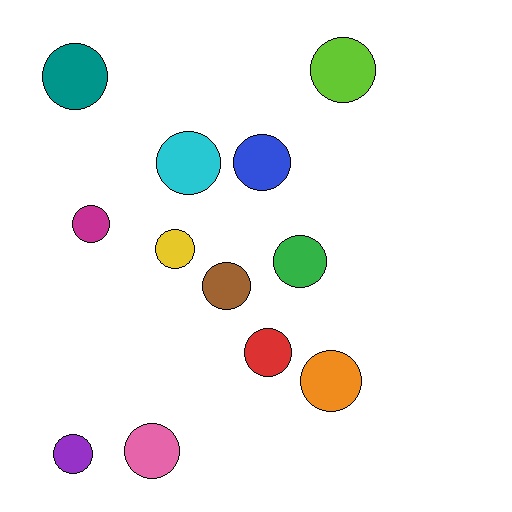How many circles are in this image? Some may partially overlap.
There are 12 circles.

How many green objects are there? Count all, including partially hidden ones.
There is 1 green object.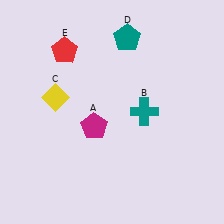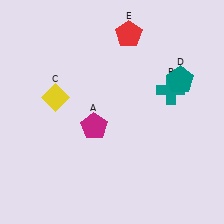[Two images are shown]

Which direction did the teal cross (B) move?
The teal cross (B) moved right.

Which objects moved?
The objects that moved are: the teal cross (B), the teal pentagon (D), the red pentagon (E).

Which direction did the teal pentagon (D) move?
The teal pentagon (D) moved right.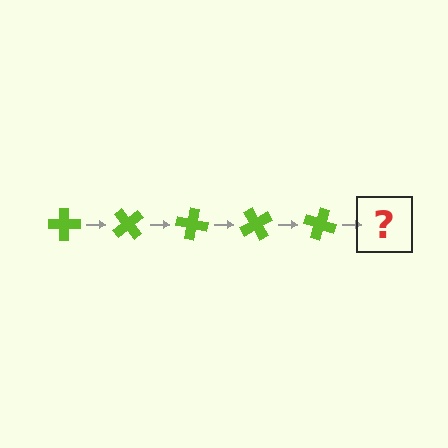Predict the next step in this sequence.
The next step is a lime cross rotated 250 degrees.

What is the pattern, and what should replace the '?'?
The pattern is that the cross rotates 50 degrees each step. The '?' should be a lime cross rotated 250 degrees.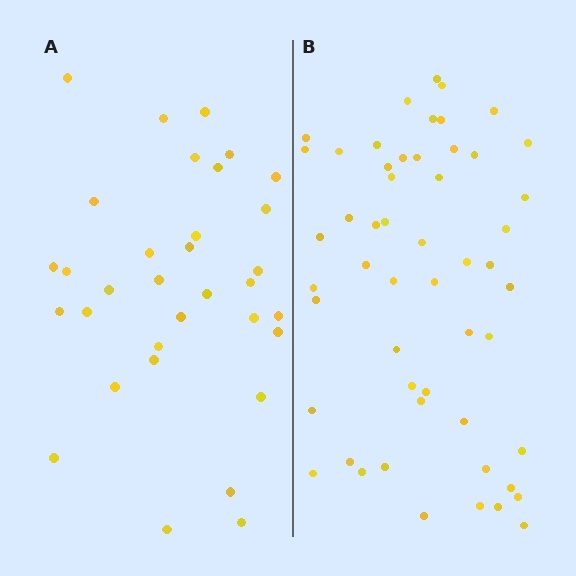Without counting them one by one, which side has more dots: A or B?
Region B (the right region) has more dots.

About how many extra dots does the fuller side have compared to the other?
Region B has approximately 20 more dots than region A.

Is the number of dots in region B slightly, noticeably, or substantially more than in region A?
Region B has substantially more. The ratio is roughly 1.6 to 1.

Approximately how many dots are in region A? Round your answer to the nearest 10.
About 30 dots. (The exact count is 33, which rounds to 30.)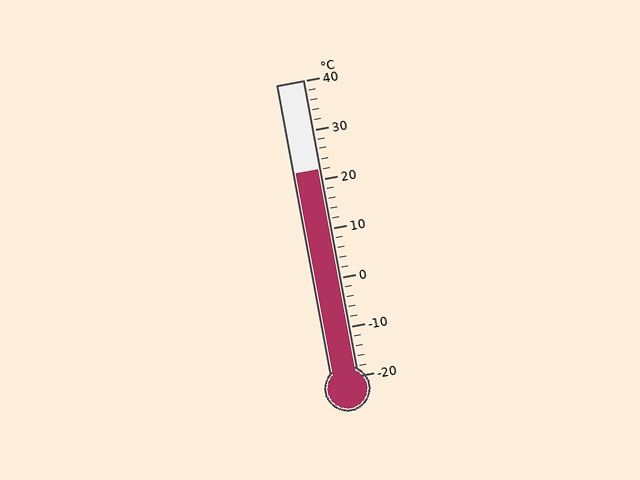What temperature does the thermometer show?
The thermometer shows approximately 22°C.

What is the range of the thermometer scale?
The thermometer scale ranges from -20°C to 40°C.